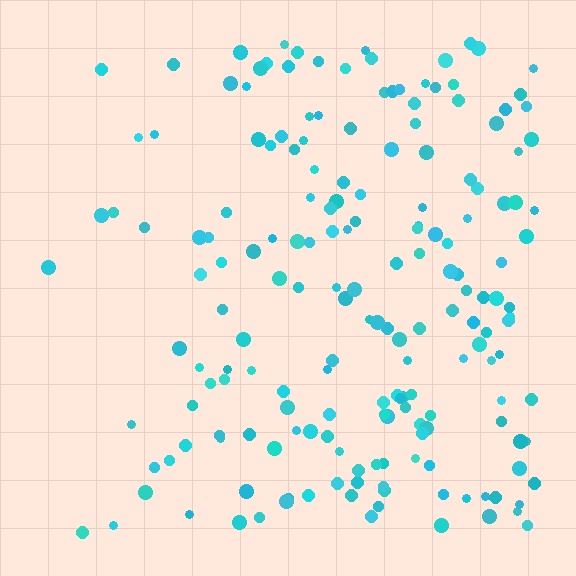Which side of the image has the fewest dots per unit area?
The left.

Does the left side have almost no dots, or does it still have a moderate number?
Still a moderate number, just noticeably fewer than the right.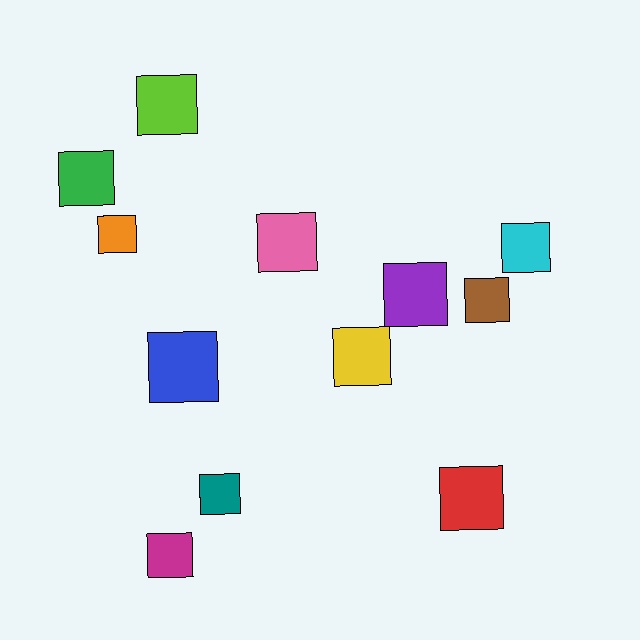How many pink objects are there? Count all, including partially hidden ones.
There is 1 pink object.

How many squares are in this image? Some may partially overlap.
There are 12 squares.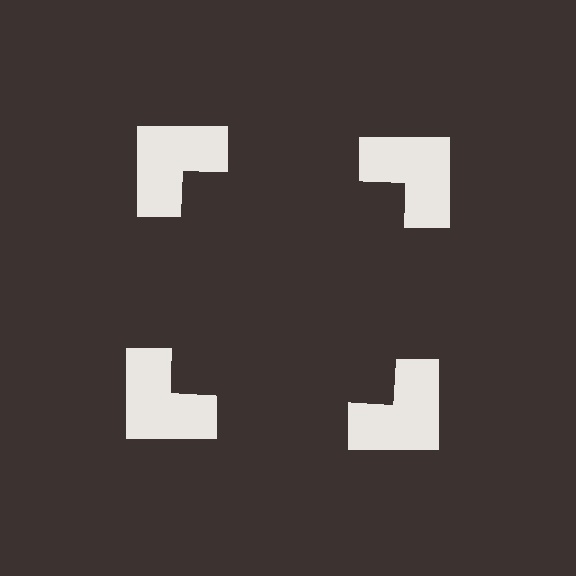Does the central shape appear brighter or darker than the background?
It typically appears slightly darker than the background, even though no actual brightness change is drawn.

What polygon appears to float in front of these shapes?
An illusory square — its edges are inferred from the aligned wedge cuts in the notched squares, not physically drawn.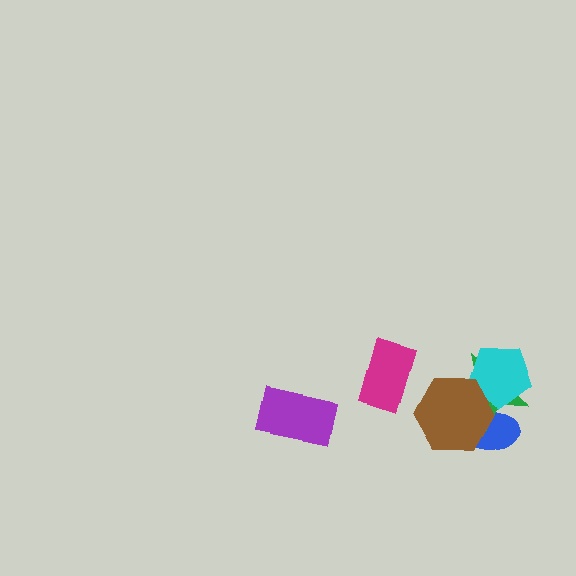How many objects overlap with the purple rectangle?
0 objects overlap with the purple rectangle.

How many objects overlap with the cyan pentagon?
3 objects overlap with the cyan pentagon.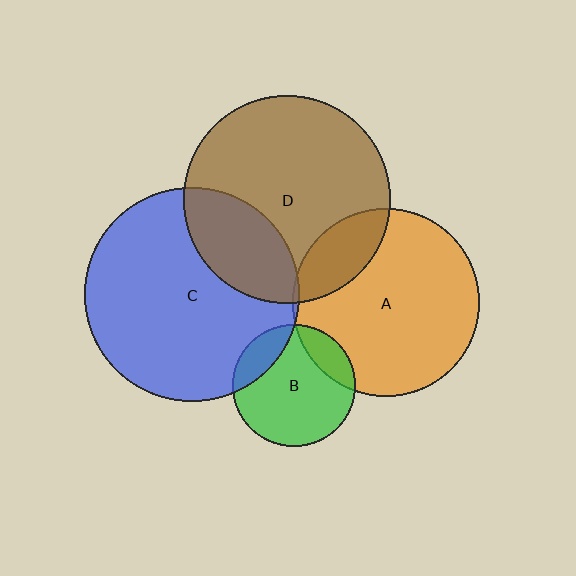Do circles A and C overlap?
Yes.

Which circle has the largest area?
Circle C (blue).